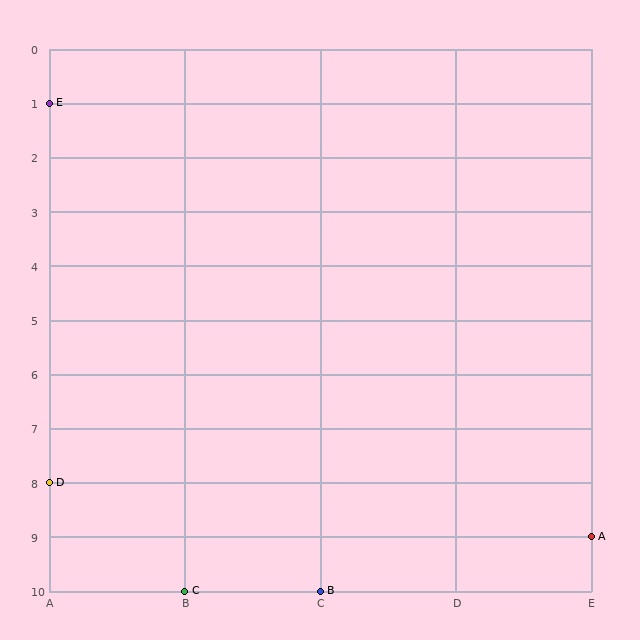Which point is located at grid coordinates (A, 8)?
Point D is at (A, 8).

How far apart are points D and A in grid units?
Points D and A are 4 columns and 1 row apart (about 4.1 grid units diagonally).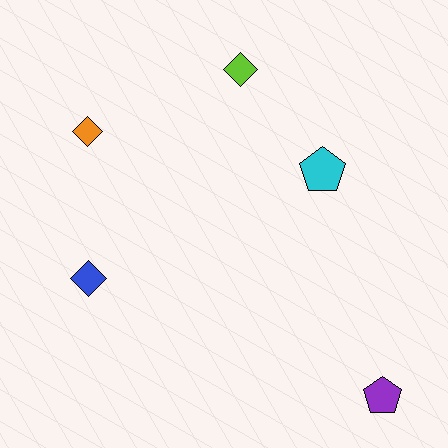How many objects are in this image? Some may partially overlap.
There are 5 objects.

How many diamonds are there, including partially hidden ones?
There are 3 diamonds.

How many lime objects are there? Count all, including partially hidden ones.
There is 1 lime object.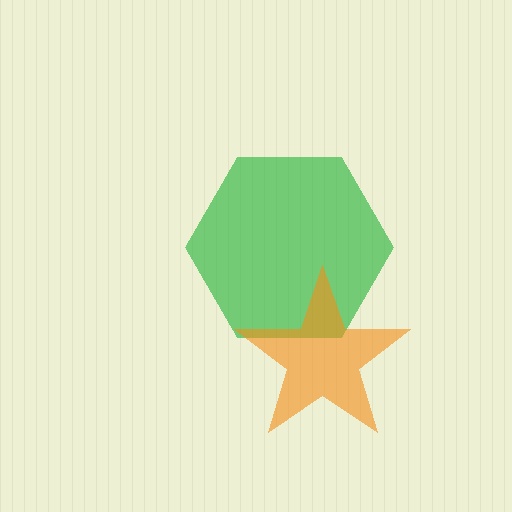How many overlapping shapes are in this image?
There are 2 overlapping shapes in the image.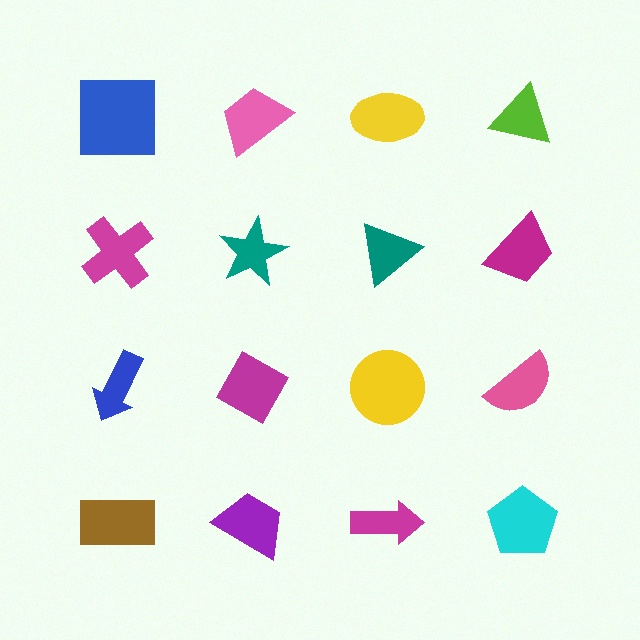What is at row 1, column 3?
A yellow ellipse.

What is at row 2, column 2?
A teal star.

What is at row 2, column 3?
A teal triangle.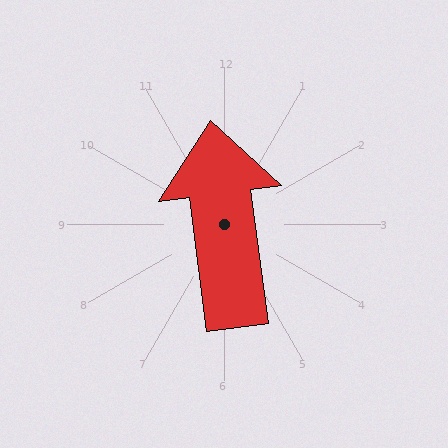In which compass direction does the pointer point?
North.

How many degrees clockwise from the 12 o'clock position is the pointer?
Approximately 353 degrees.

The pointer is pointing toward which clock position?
Roughly 12 o'clock.